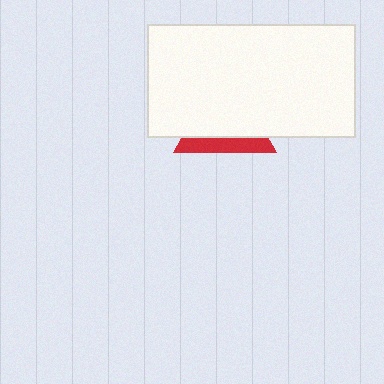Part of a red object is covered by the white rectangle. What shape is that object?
It is a triangle.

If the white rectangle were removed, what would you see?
You would see the complete red triangle.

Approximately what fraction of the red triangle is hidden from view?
Roughly 68% of the red triangle is hidden behind the white rectangle.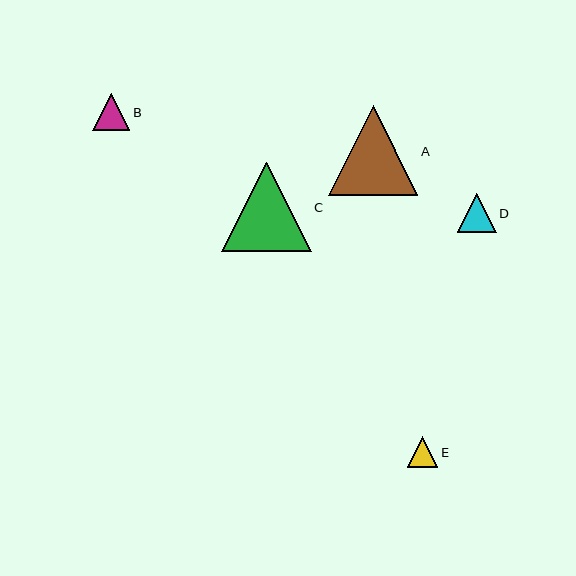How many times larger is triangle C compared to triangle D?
Triangle C is approximately 2.3 times the size of triangle D.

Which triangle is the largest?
Triangle A is the largest with a size of approximately 89 pixels.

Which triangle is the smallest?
Triangle E is the smallest with a size of approximately 31 pixels.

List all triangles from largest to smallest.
From largest to smallest: A, C, D, B, E.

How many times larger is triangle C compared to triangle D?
Triangle C is approximately 2.3 times the size of triangle D.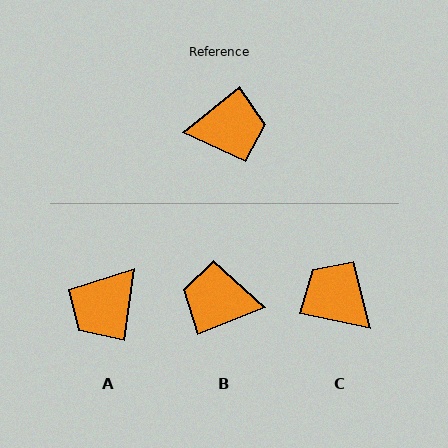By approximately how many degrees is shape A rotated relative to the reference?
Approximately 137 degrees clockwise.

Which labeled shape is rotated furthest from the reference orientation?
B, about 162 degrees away.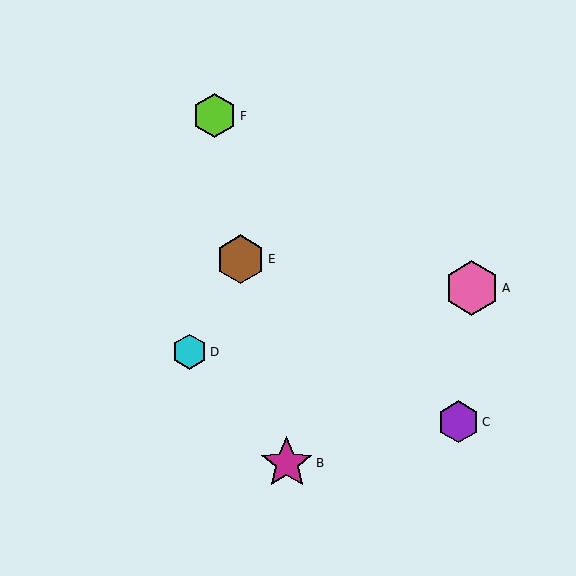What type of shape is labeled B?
Shape B is a magenta star.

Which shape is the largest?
The pink hexagon (labeled A) is the largest.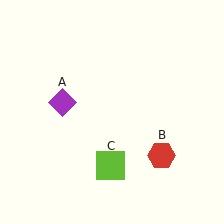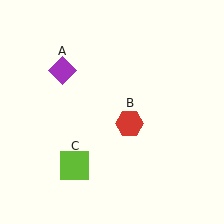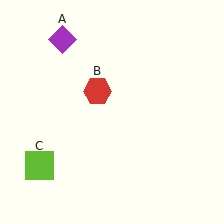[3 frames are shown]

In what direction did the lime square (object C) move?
The lime square (object C) moved left.